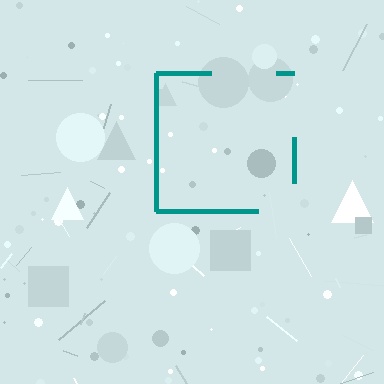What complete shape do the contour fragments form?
The contour fragments form a square.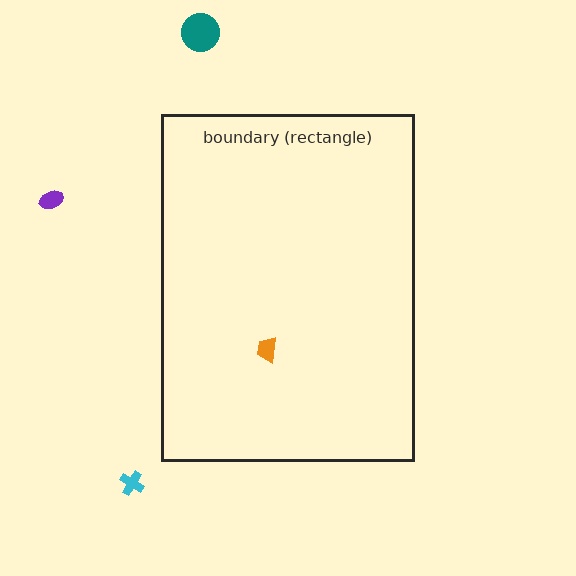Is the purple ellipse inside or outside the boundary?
Outside.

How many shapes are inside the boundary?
1 inside, 3 outside.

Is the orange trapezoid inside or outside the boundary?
Inside.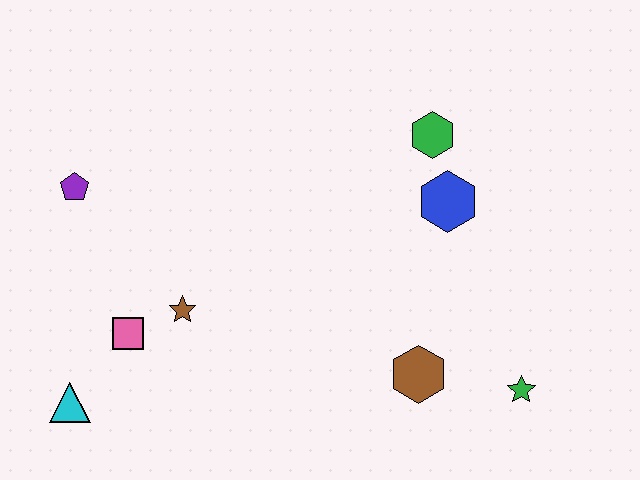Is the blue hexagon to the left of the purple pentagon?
No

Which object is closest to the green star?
The brown hexagon is closest to the green star.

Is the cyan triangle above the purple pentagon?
No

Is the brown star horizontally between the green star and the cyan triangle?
Yes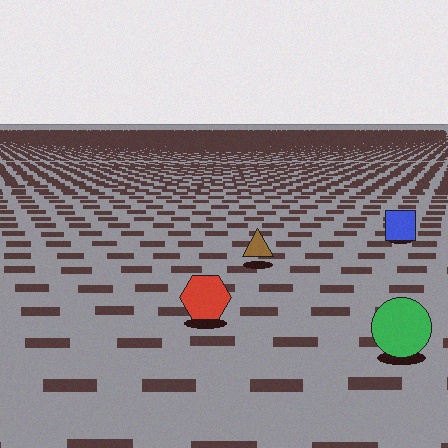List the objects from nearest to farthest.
From nearest to farthest: the green circle, the red hexagon, the brown triangle, the blue square.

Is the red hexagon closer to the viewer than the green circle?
No. The green circle is closer — you can tell from the texture gradient: the ground texture is coarser near it.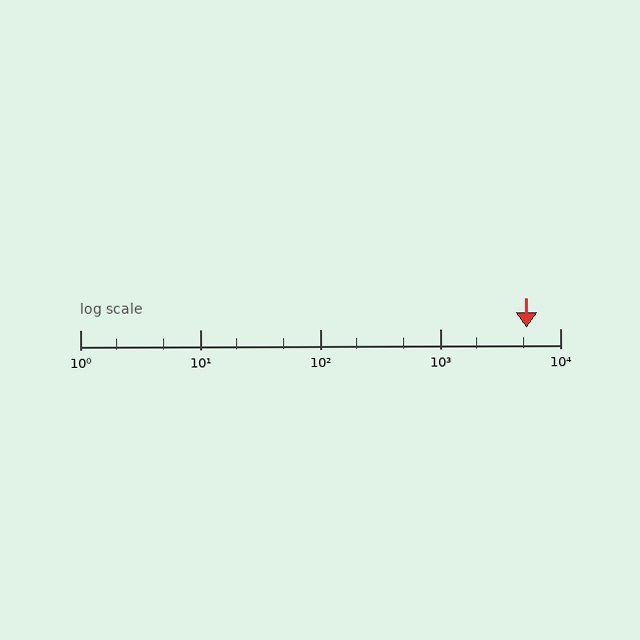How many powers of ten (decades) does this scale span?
The scale spans 4 decades, from 1 to 10000.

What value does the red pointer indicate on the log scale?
The pointer indicates approximately 5300.